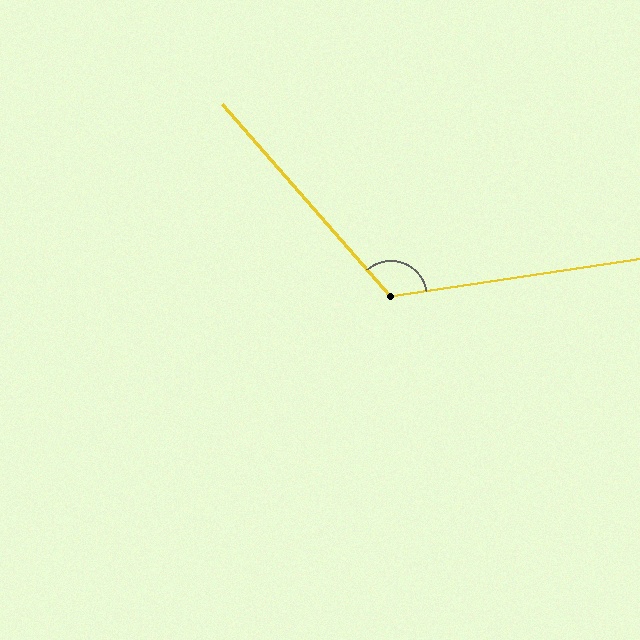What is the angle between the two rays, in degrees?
Approximately 123 degrees.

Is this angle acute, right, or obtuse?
It is obtuse.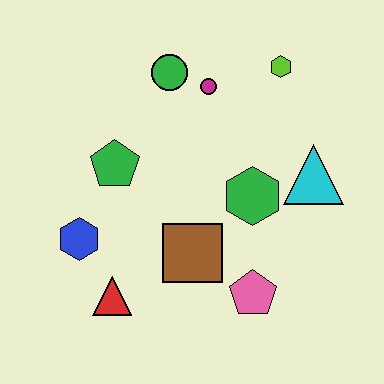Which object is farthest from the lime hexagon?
The red triangle is farthest from the lime hexagon.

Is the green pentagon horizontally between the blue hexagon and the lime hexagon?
Yes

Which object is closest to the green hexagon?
The cyan triangle is closest to the green hexagon.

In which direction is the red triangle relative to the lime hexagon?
The red triangle is below the lime hexagon.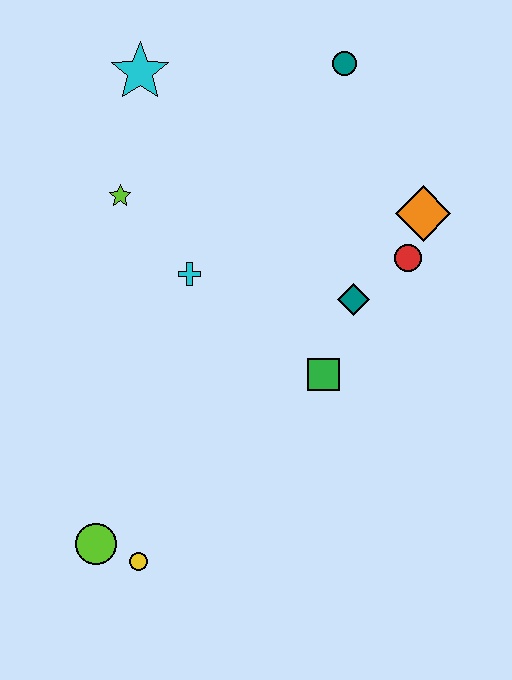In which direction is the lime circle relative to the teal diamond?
The lime circle is to the left of the teal diamond.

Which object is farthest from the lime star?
The yellow circle is farthest from the lime star.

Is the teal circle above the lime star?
Yes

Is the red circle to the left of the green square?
No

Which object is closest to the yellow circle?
The lime circle is closest to the yellow circle.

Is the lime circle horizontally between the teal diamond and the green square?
No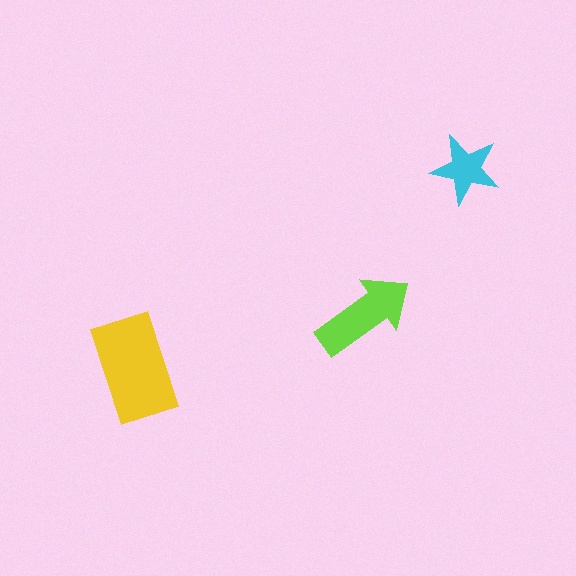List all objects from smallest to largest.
The cyan star, the lime arrow, the yellow rectangle.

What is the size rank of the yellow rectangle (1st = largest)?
1st.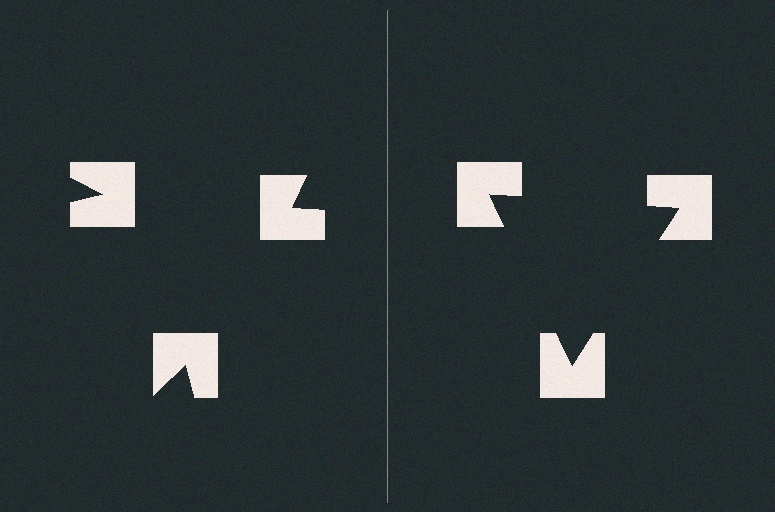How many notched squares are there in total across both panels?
6 — 3 on each side.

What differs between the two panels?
The notched squares are positioned identically on both sides; only the wedge orientations differ. On the right they align to a triangle; on the left they are misaligned.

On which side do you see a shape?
An illusory triangle appears on the right side. On the left side the wedge cuts are rotated, so no coherent shape forms.